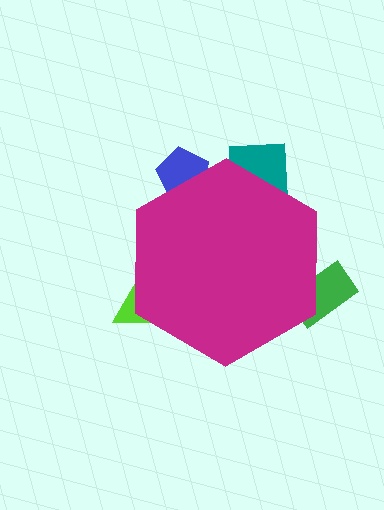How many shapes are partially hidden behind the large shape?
4 shapes are partially hidden.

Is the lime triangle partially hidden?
Yes, the lime triangle is partially hidden behind the magenta hexagon.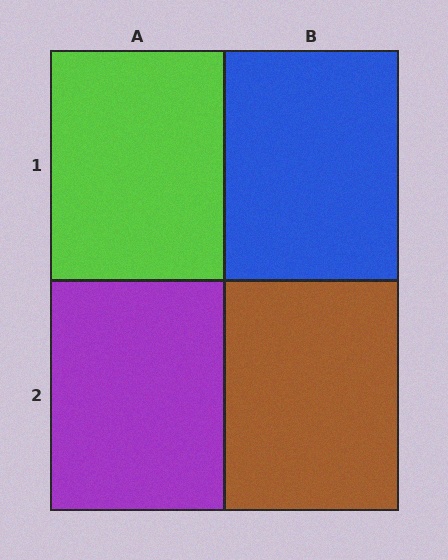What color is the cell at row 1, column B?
Blue.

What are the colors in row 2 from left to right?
Purple, brown.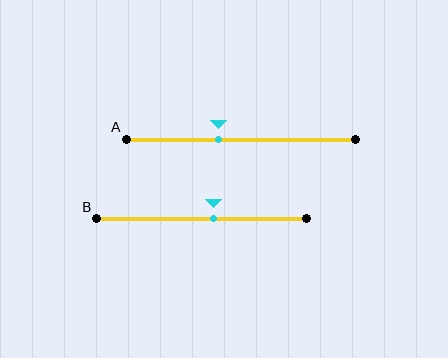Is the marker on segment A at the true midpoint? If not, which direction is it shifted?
No, the marker on segment A is shifted to the left by about 10% of the segment length.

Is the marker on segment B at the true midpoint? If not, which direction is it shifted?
No, the marker on segment B is shifted to the right by about 5% of the segment length.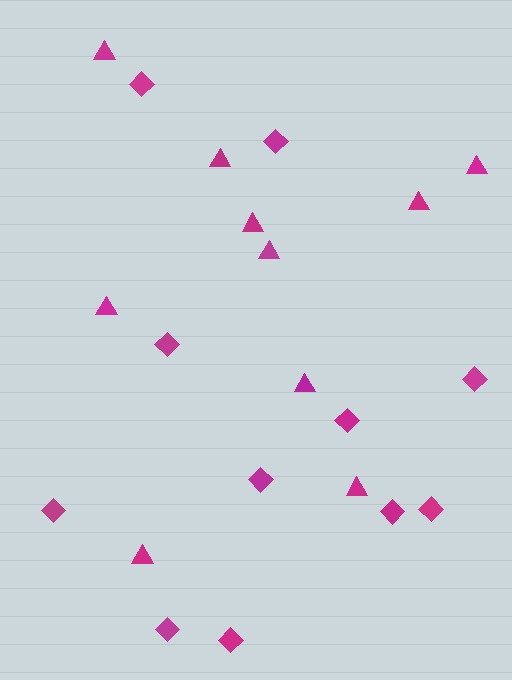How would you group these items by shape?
There are 2 groups: one group of triangles (10) and one group of diamonds (11).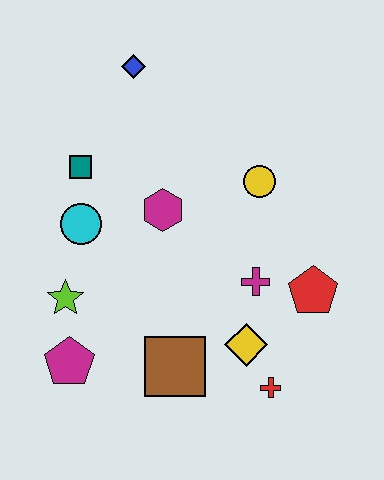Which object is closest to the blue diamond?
The teal square is closest to the blue diamond.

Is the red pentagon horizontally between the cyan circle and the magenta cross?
No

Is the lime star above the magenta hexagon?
No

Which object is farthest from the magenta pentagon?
The blue diamond is farthest from the magenta pentagon.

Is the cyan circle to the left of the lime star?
No